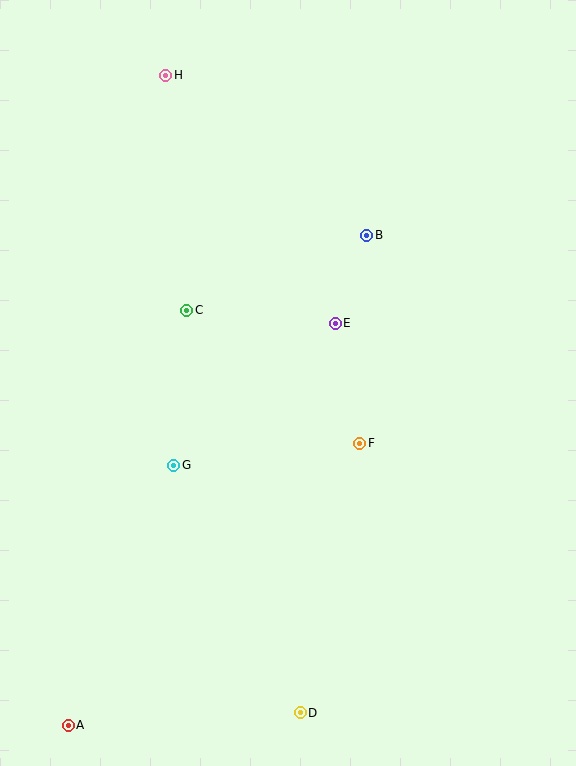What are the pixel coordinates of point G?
Point G is at (174, 465).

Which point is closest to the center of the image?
Point E at (335, 323) is closest to the center.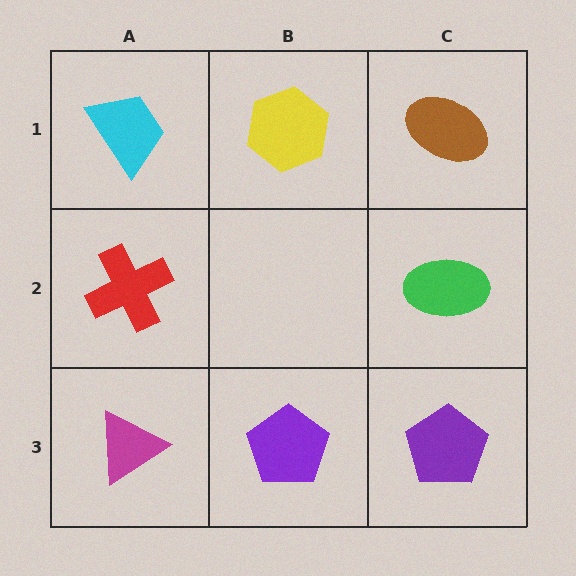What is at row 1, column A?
A cyan trapezoid.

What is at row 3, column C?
A purple pentagon.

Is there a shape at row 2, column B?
No, that cell is empty.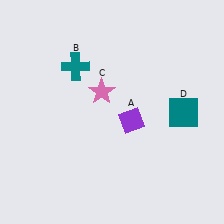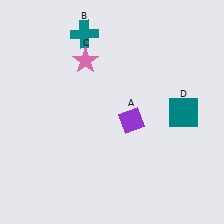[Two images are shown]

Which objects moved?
The objects that moved are: the teal cross (B), the pink star (C).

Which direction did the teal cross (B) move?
The teal cross (B) moved up.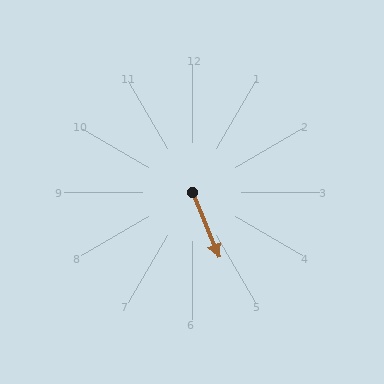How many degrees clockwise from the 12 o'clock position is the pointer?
Approximately 157 degrees.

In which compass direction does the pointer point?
Southeast.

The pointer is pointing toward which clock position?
Roughly 5 o'clock.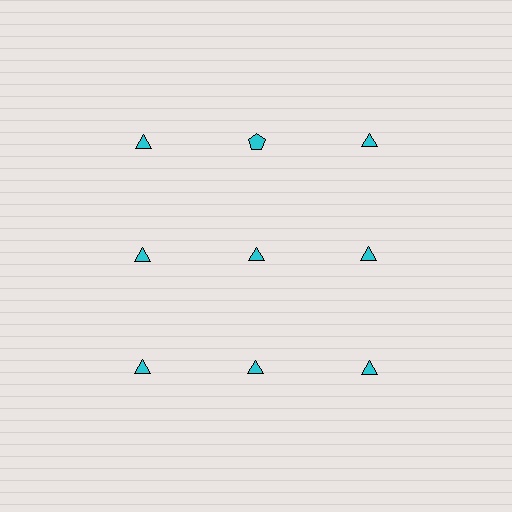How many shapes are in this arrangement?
There are 9 shapes arranged in a grid pattern.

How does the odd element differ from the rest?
It has a different shape: pentagon instead of triangle.